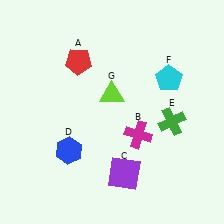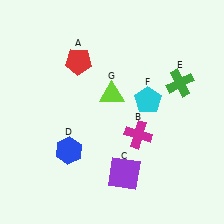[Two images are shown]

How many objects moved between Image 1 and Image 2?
2 objects moved between the two images.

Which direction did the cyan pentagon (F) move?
The cyan pentagon (F) moved down.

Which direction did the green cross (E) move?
The green cross (E) moved up.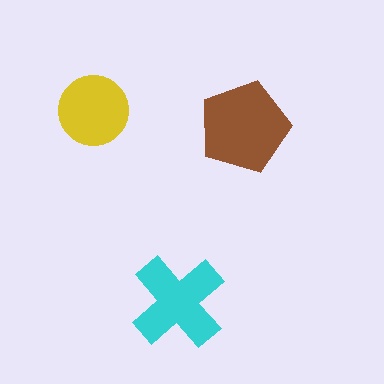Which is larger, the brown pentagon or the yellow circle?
The brown pentagon.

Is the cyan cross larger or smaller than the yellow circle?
Larger.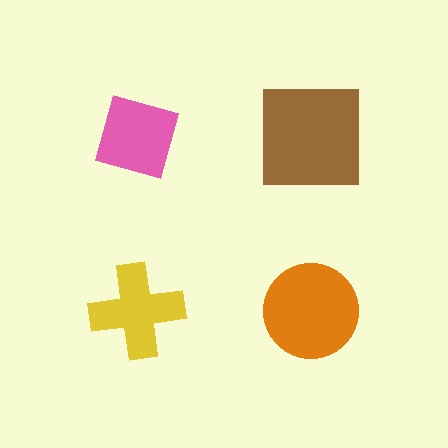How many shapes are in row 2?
2 shapes.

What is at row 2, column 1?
A yellow cross.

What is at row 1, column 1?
A pink diamond.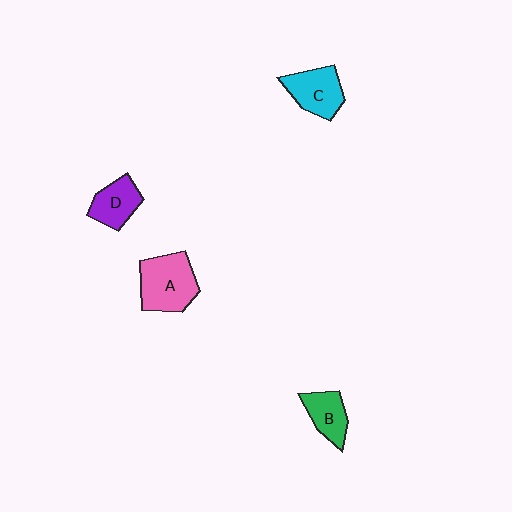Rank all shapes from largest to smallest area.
From largest to smallest: A (pink), C (cyan), D (purple), B (green).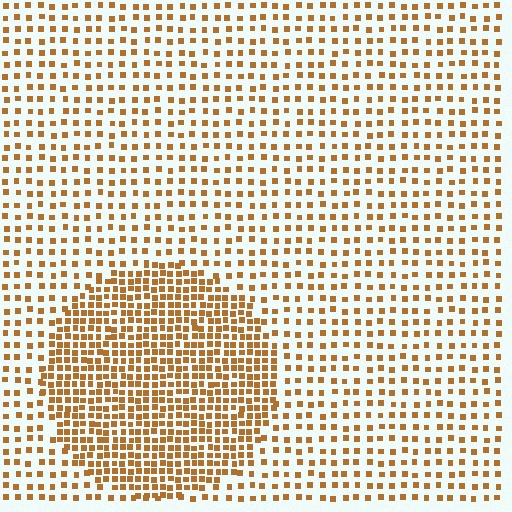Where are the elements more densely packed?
The elements are more densely packed inside the circle boundary.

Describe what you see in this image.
The image contains small brown elements arranged at two different densities. A circle-shaped region is visible where the elements are more densely packed than the surrounding area.